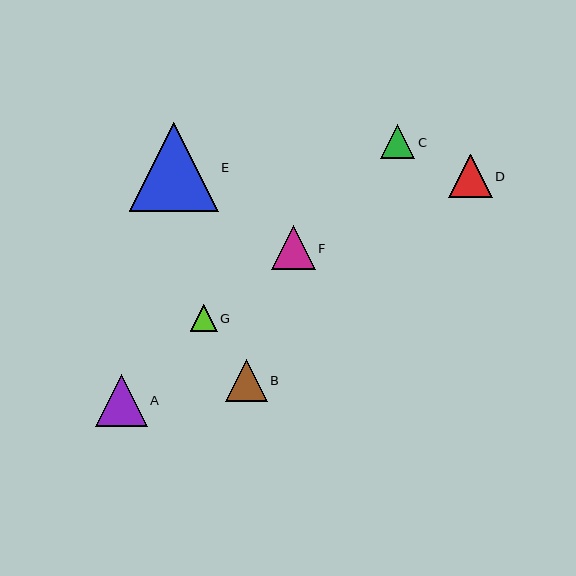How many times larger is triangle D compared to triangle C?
Triangle D is approximately 1.3 times the size of triangle C.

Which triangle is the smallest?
Triangle G is the smallest with a size of approximately 27 pixels.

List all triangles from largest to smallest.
From largest to smallest: E, A, F, D, B, C, G.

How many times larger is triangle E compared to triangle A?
Triangle E is approximately 1.7 times the size of triangle A.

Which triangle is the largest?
Triangle E is the largest with a size of approximately 89 pixels.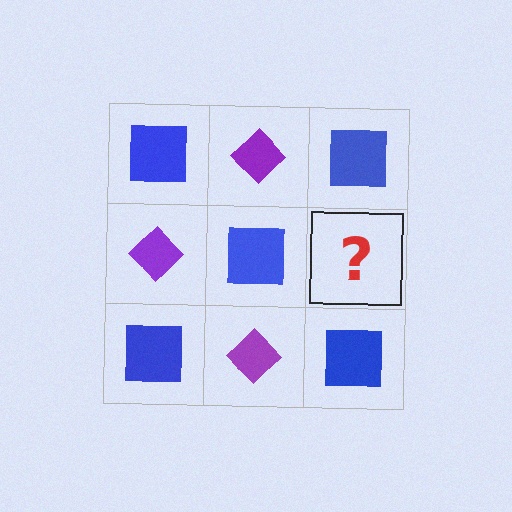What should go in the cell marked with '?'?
The missing cell should contain a purple diamond.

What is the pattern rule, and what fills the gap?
The rule is that it alternates blue square and purple diamond in a checkerboard pattern. The gap should be filled with a purple diamond.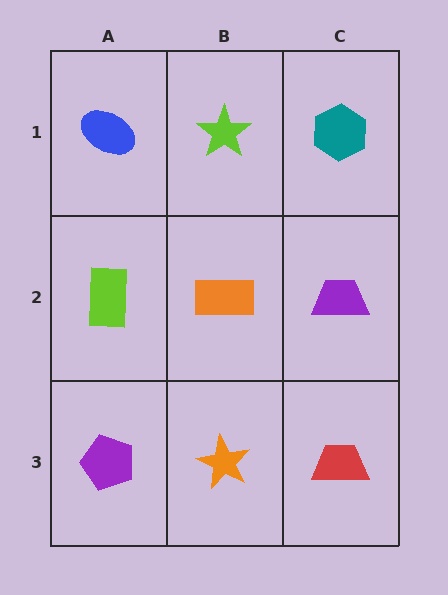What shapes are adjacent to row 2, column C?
A teal hexagon (row 1, column C), a red trapezoid (row 3, column C), an orange rectangle (row 2, column B).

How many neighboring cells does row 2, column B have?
4.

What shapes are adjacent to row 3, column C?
A purple trapezoid (row 2, column C), an orange star (row 3, column B).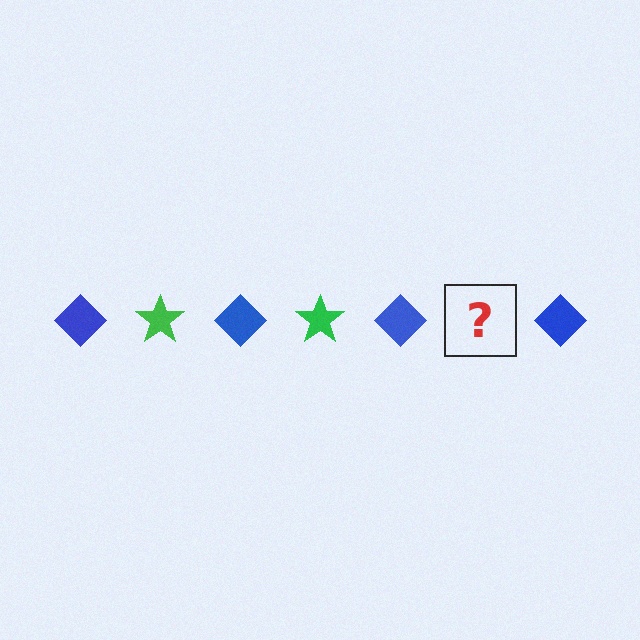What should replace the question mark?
The question mark should be replaced with a green star.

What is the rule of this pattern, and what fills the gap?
The rule is that the pattern alternates between blue diamond and green star. The gap should be filled with a green star.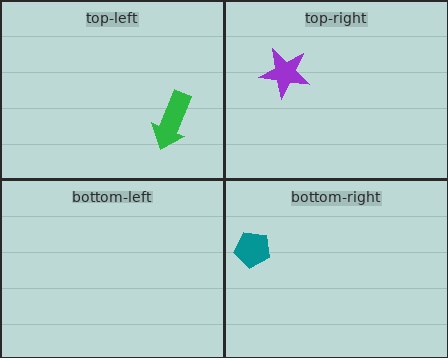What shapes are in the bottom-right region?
The teal pentagon.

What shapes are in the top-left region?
The green arrow.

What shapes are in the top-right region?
The purple star.